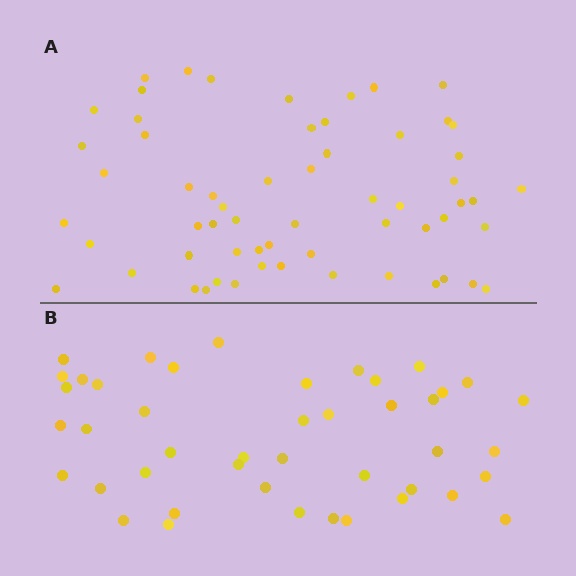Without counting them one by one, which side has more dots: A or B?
Region A (the top region) has more dots.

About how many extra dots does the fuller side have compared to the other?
Region A has approximately 15 more dots than region B.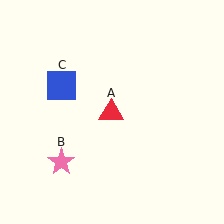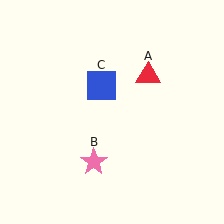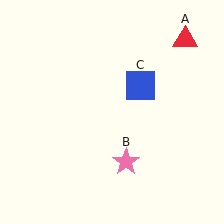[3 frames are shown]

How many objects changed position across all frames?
3 objects changed position: red triangle (object A), pink star (object B), blue square (object C).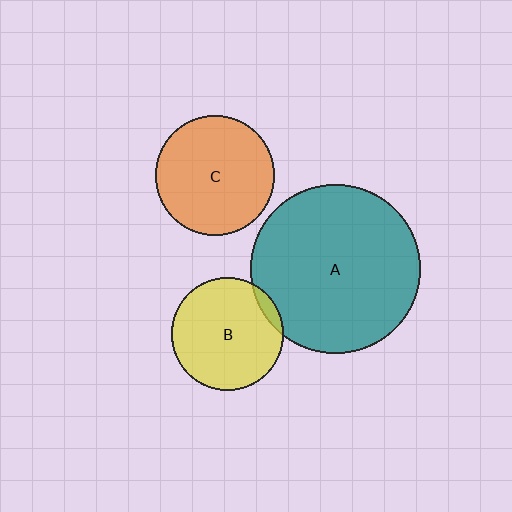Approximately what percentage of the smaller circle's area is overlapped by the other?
Approximately 5%.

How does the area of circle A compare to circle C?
Approximately 2.0 times.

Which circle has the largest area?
Circle A (teal).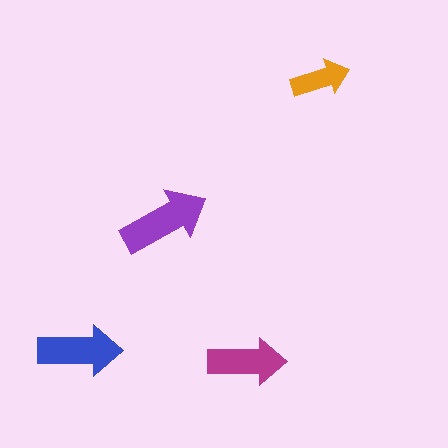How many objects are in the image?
There are 4 objects in the image.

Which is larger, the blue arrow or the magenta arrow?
The blue one.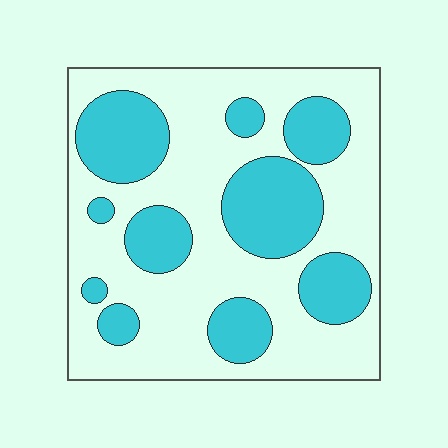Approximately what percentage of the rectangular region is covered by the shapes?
Approximately 35%.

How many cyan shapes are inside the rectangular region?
10.